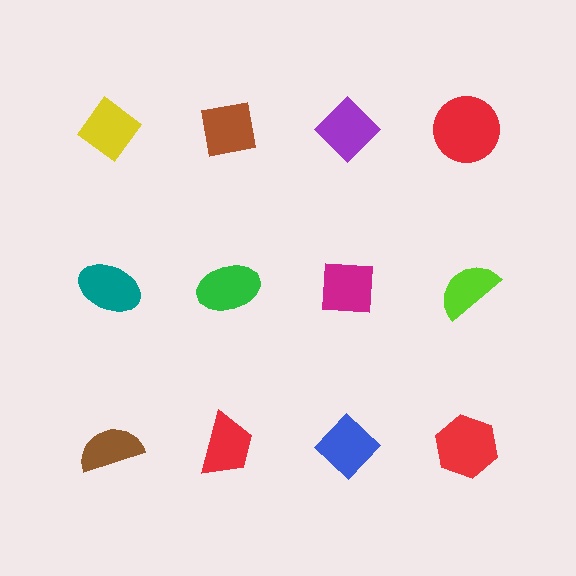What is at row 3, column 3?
A blue diamond.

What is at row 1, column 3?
A purple diamond.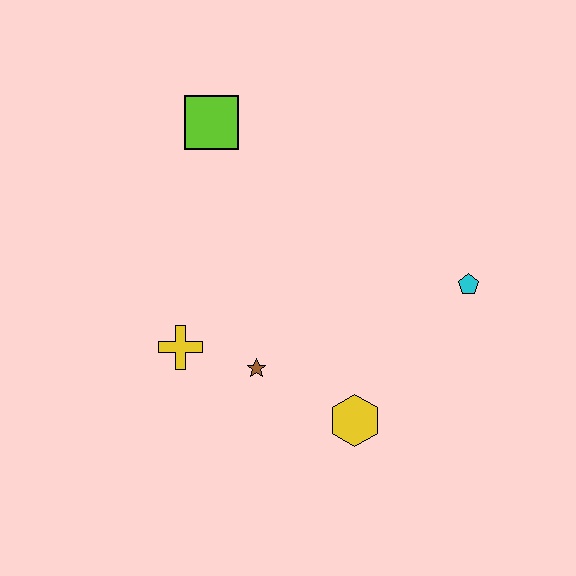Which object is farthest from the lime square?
The yellow hexagon is farthest from the lime square.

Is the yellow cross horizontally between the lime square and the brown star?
No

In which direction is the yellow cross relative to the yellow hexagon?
The yellow cross is to the left of the yellow hexagon.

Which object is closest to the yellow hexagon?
The brown star is closest to the yellow hexagon.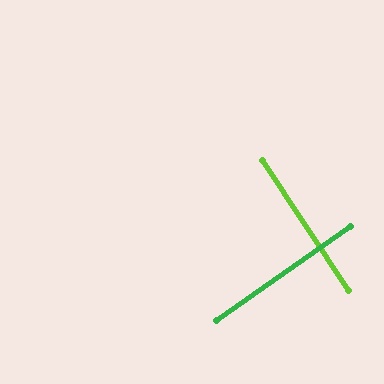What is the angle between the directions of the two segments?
Approximately 89 degrees.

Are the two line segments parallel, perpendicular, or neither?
Perpendicular — they meet at approximately 89°.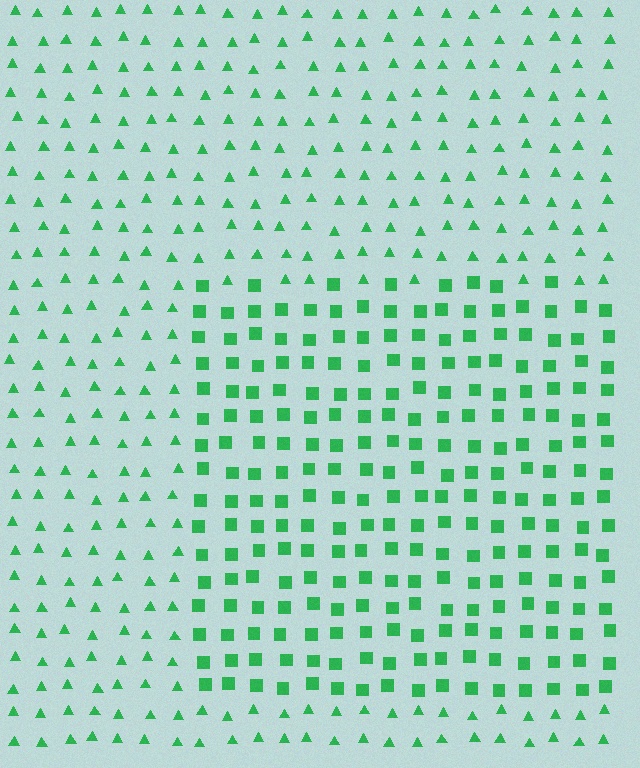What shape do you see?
I see a rectangle.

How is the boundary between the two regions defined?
The boundary is defined by a change in element shape: squares inside vs. triangles outside. All elements share the same color and spacing.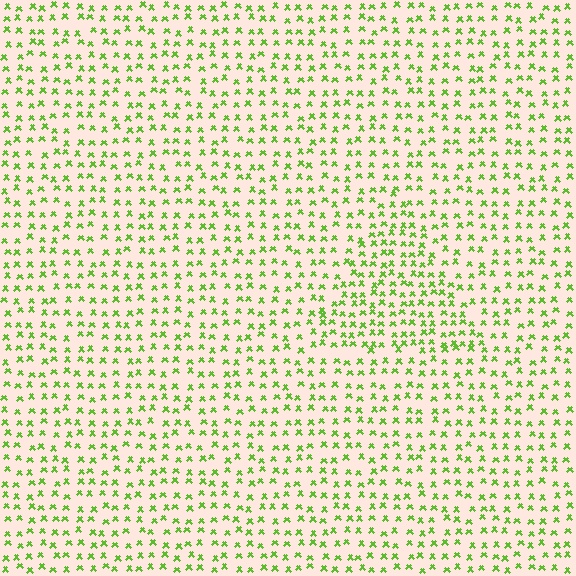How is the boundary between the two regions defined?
The boundary is defined by a change in element density (approximately 1.5x ratio). All elements are the same color, size, and shape.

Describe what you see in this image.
The image contains small lime elements arranged at two different densities. A triangle-shaped region is visible where the elements are more densely packed than the surrounding area.